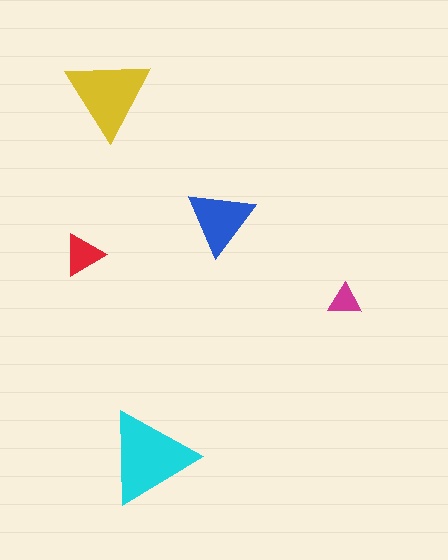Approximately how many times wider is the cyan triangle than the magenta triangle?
About 3 times wider.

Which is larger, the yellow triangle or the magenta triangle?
The yellow one.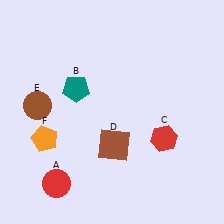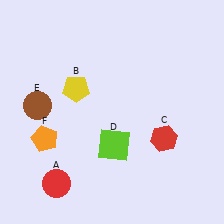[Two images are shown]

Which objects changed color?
B changed from teal to yellow. D changed from brown to lime.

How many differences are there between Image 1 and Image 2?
There are 2 differences between the two images.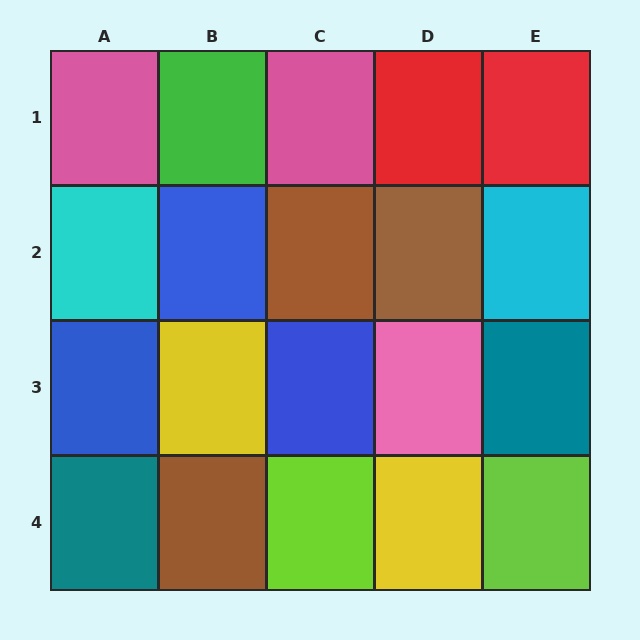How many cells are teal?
2 cells are teal.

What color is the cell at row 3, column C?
Blue.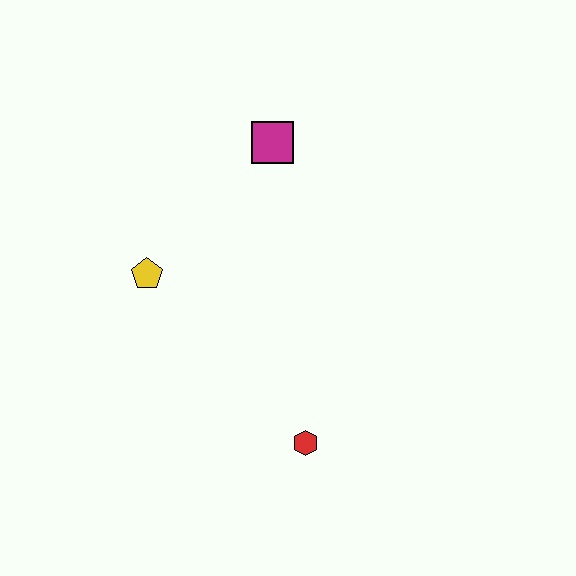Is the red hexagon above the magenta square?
No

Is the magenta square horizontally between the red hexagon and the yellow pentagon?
Yes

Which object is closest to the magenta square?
The yellow pentagon is closest to the magenta square.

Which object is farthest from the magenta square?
The red hexagon is farthest from the magenta square.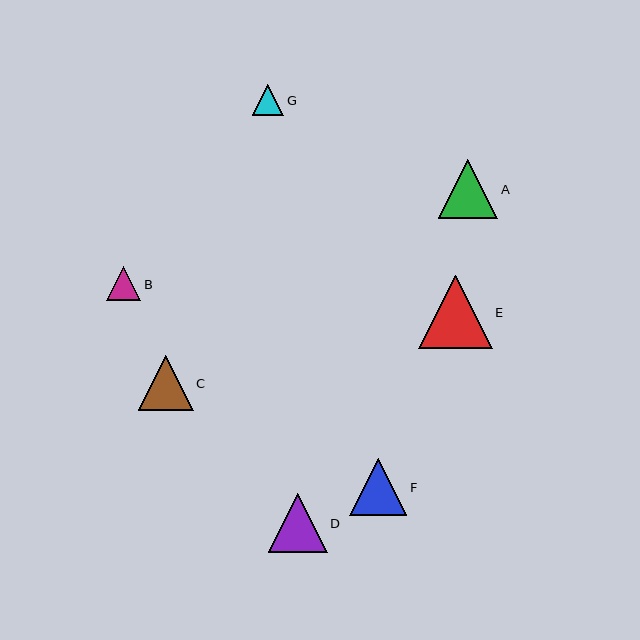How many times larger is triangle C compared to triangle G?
Triangle C is approximately 1.8 times the size of triangle G.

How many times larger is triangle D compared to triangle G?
Triangle D is approximately 1.9 times the size of triangle G.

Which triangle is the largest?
Triangle E is the largest with a size of approximately 73 pixels.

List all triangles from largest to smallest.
From largest to smallest: E, A, D, F, C, B, G.